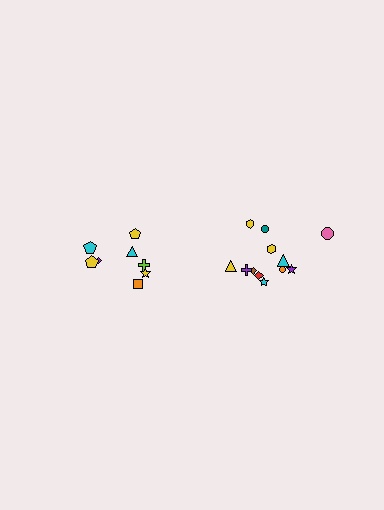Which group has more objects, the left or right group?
The right group.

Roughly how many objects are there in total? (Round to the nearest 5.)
Roughly 20 objects in total.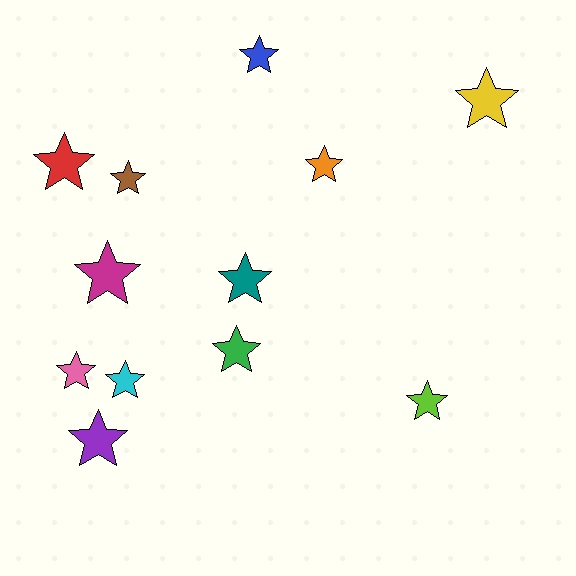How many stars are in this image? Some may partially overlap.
There are 12 stars.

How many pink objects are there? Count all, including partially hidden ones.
There is 1 pink object.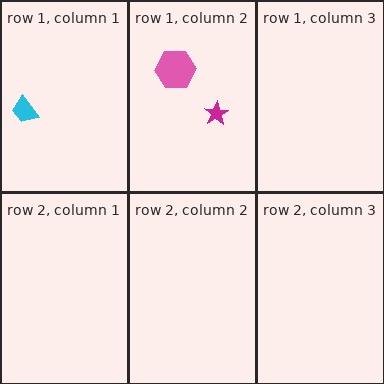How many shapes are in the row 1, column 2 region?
2.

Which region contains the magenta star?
The row 1, column 2 region.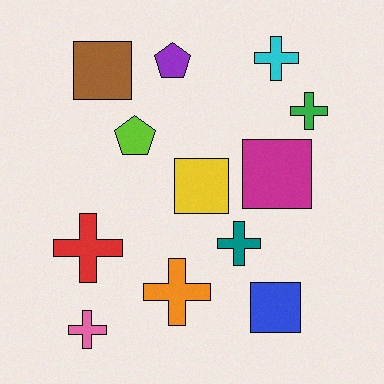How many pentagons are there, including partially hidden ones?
There are 2 pentagons.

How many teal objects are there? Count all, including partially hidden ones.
There is 1 teal object.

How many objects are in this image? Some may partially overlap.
There are 12 objects.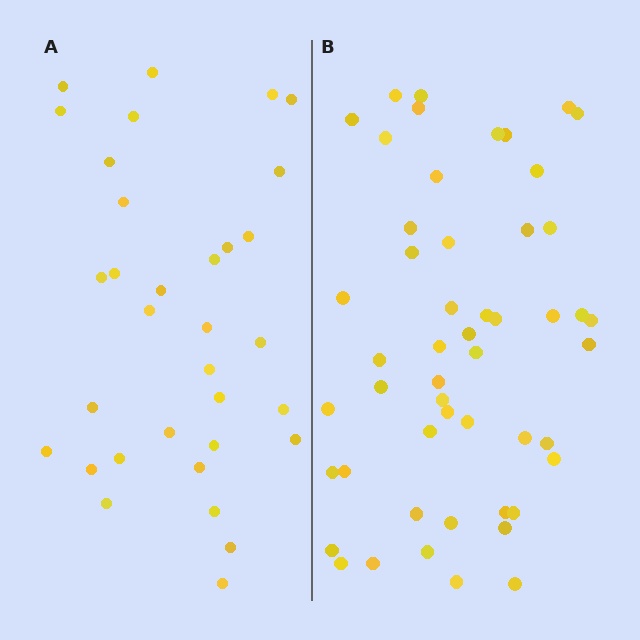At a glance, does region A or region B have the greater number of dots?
Region B (the right region) has more dots.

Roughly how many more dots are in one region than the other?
Region B has approximately 20 more dots than region A.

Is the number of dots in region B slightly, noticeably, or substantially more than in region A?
Region B has substantially more. The ratio is roughly 1.5 to 1.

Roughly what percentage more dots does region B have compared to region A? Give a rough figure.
About 55% more.